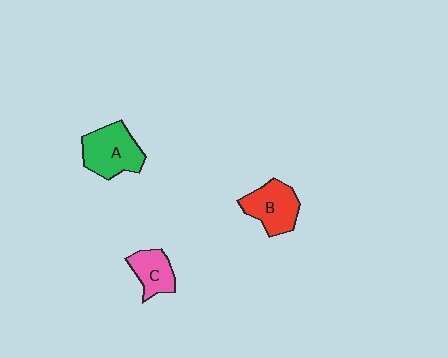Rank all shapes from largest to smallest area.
From largest to smallest: A (green), B (red), C (pink).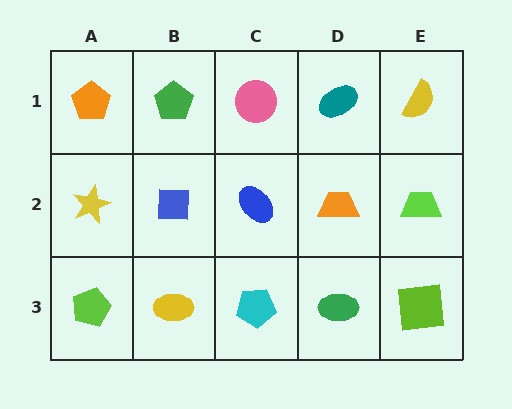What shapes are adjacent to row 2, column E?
A yellow semicircle (row 1, column E), a lime square (row 3, column E), an orange trapezoid (row 2, column D).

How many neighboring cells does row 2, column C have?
4.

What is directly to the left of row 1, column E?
A teal ellipse.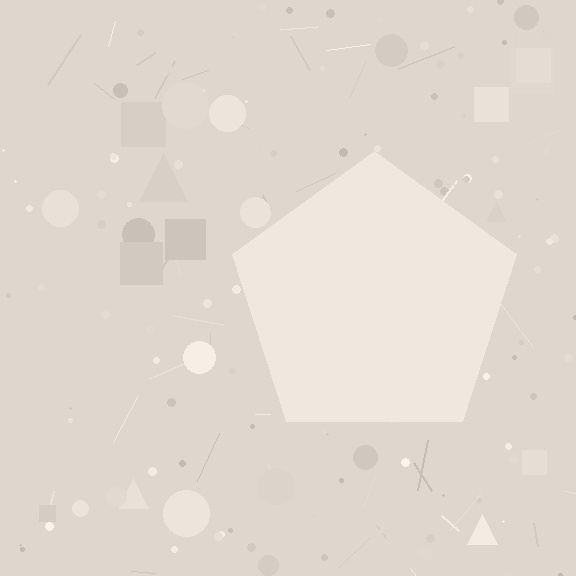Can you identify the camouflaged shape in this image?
The camouflaged shape is a pentagon.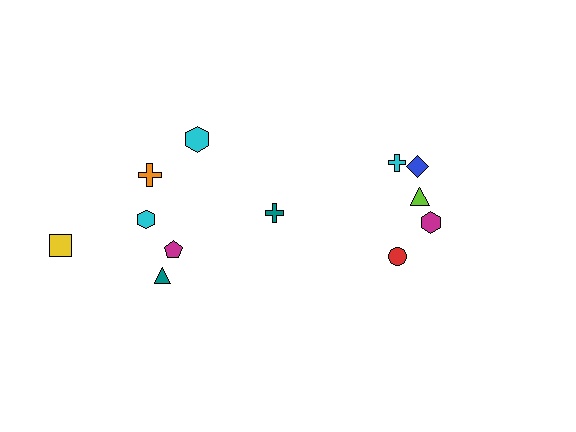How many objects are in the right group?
There are 5 objects.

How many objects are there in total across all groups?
There are 12 objects.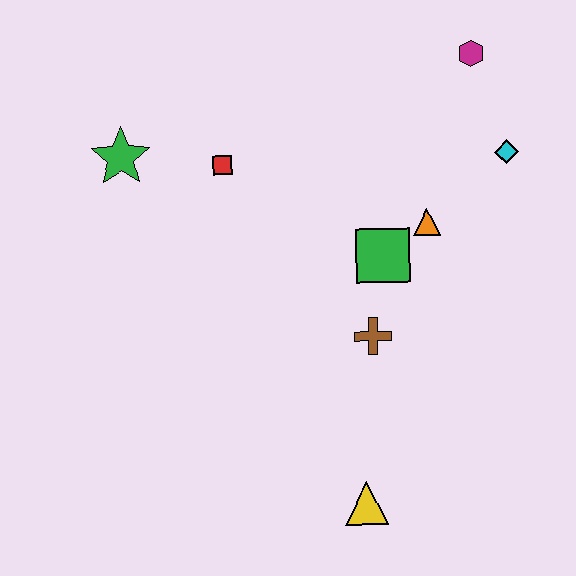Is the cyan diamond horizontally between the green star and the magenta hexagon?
No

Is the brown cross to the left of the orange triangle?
Yes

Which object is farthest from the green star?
The yellow triangle is farthest from the green star.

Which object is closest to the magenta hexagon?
The cyan diamond is closest to the magenta hexagon.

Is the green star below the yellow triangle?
No